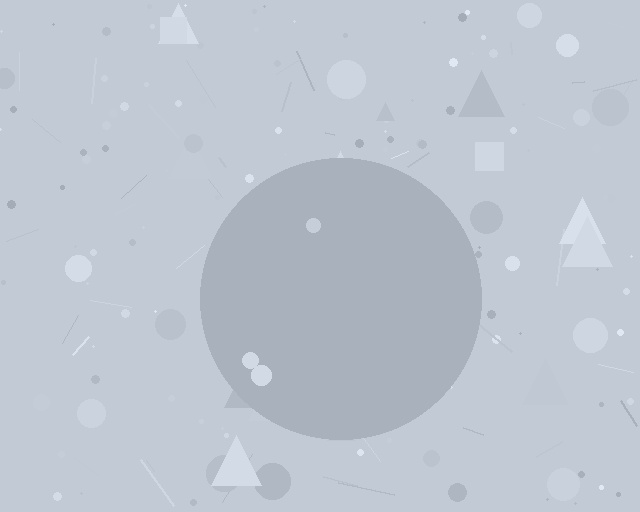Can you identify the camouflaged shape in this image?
The camouflaged shape is a circle.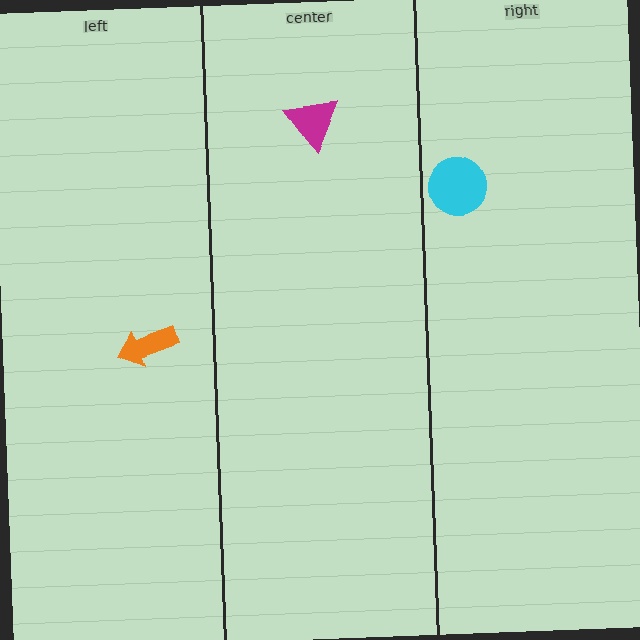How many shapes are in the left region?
1.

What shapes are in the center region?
The magenta triangle.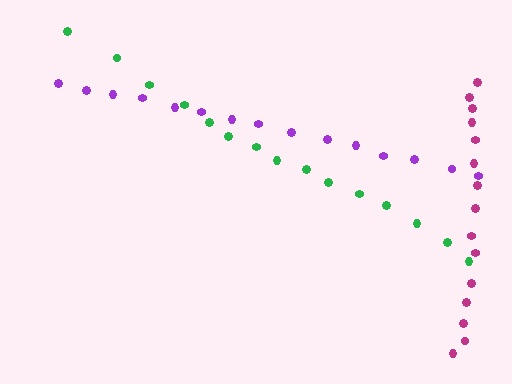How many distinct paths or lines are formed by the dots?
There are 3 distinct paths.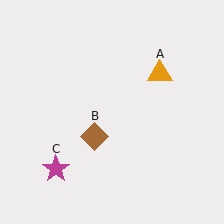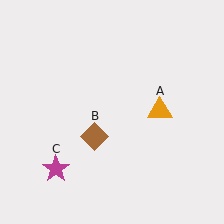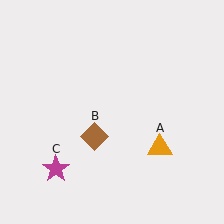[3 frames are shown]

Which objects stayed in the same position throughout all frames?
Brown diamond (object B) and magenta star (object C) remained stationary.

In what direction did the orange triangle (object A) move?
The orange triangle (object A) moved down.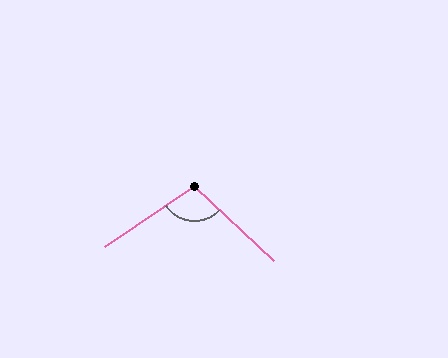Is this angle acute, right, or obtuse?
It is obtuse.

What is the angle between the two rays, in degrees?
Approximately 103 degrees.